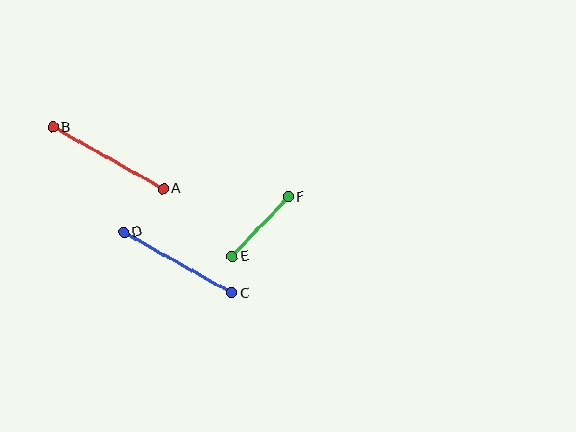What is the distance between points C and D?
The distance is approximately 124 pixels.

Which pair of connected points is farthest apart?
Points A and B are farthest apart.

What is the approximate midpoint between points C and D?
The midpoint is at approximately (178, 263) pixels.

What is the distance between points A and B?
The distance is approximately 126 pixels.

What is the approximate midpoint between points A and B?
The midpoint is at approximately (108, 158) pixels.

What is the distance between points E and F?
The distance is approximately 82 pixels.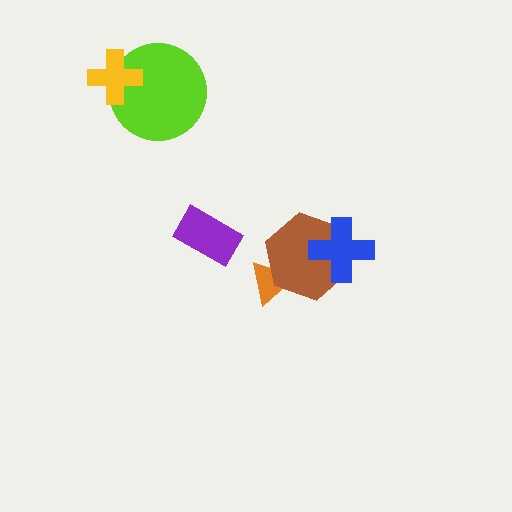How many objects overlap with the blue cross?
1 object overlaps with the blue cross.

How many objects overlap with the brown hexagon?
2 objects overlap with the brown hexagon.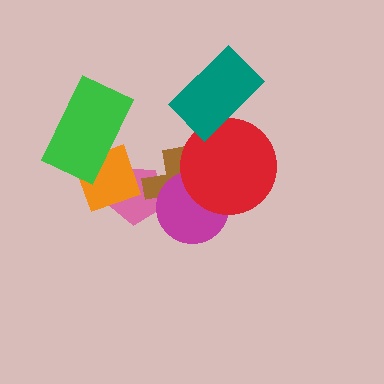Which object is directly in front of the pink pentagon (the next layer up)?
The orange diamond is directly in front of the pink pentagon.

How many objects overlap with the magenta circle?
3 objects overlap with the magenta circle.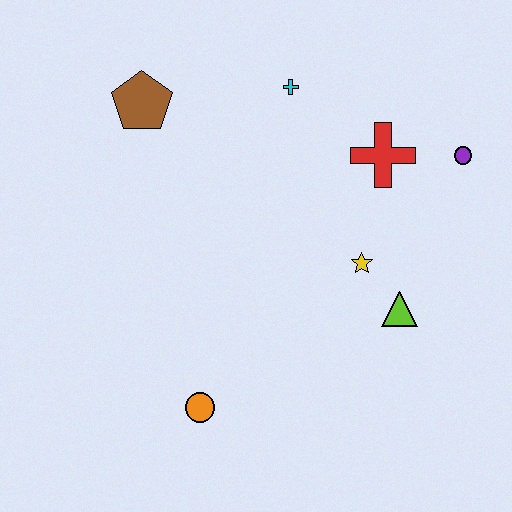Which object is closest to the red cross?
The purple circle is closest to the red cross.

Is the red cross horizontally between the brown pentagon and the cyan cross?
No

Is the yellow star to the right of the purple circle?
No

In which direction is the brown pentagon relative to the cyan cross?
The brown pentagon is to the left of the cyan cross.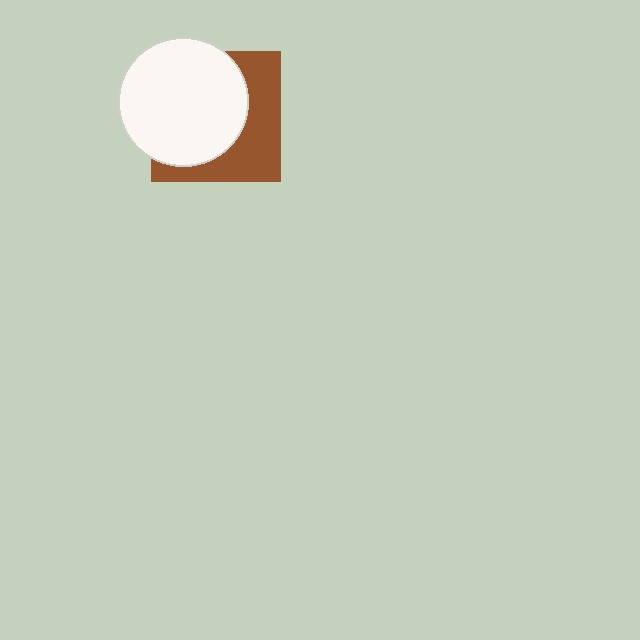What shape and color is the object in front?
The object in front is a white circle.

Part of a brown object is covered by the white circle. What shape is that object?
It is a square.